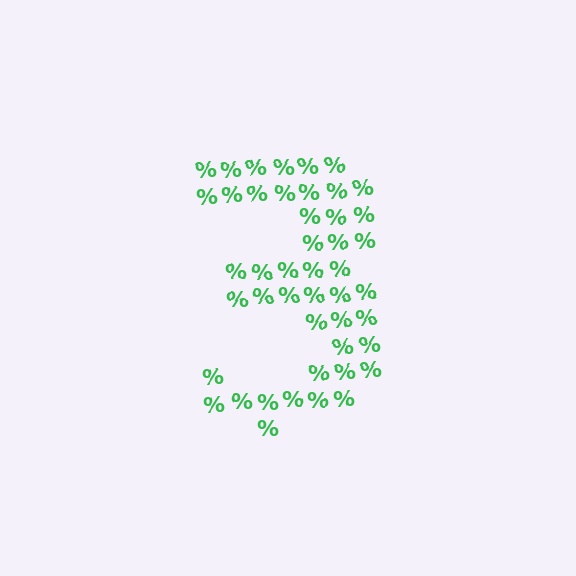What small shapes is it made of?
It is made of small percent signs.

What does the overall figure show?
The overall figure shows the digit 3.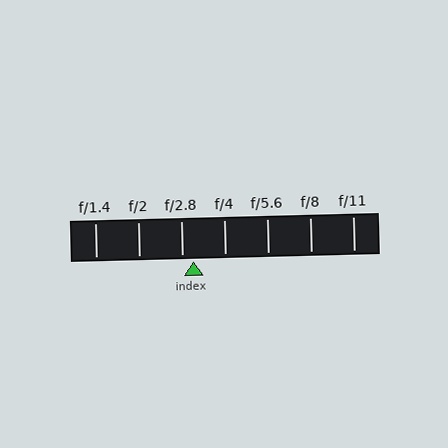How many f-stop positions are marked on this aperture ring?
There are 7 f-stop positions marked.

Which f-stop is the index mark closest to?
The index mark is closest to f/2.8.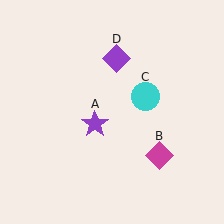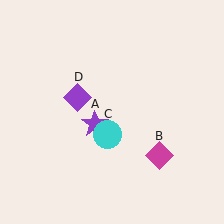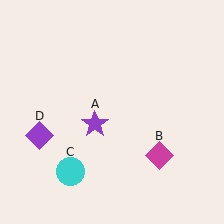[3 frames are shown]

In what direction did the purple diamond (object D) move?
The purple diamond (object D) moved down and to the left.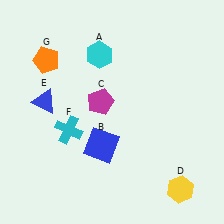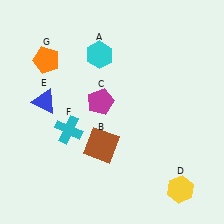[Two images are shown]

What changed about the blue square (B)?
In Image 1, B is blue. In Image 2, it changed to brown.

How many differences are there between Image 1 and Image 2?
There is 1 difference between the two images.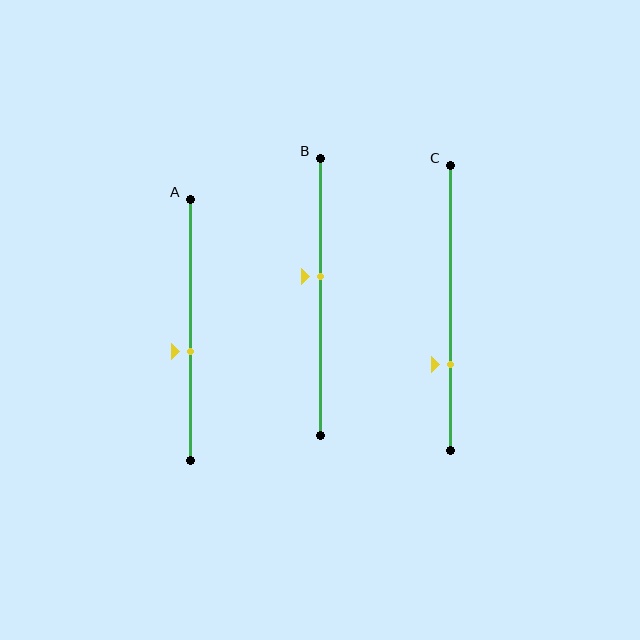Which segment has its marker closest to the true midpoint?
Segment B has its marker closest to the true midpoint.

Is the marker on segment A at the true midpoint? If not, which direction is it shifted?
No, the marker on segment A is shifted downward by about 8% of the segment length.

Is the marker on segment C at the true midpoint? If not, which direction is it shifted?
No, the marker on segment C is shifted downward by about 20% of the segment length.